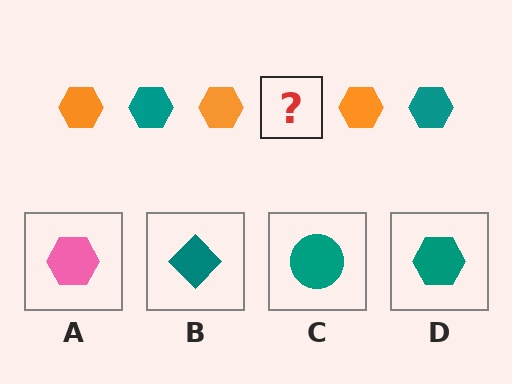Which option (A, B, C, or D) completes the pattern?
D.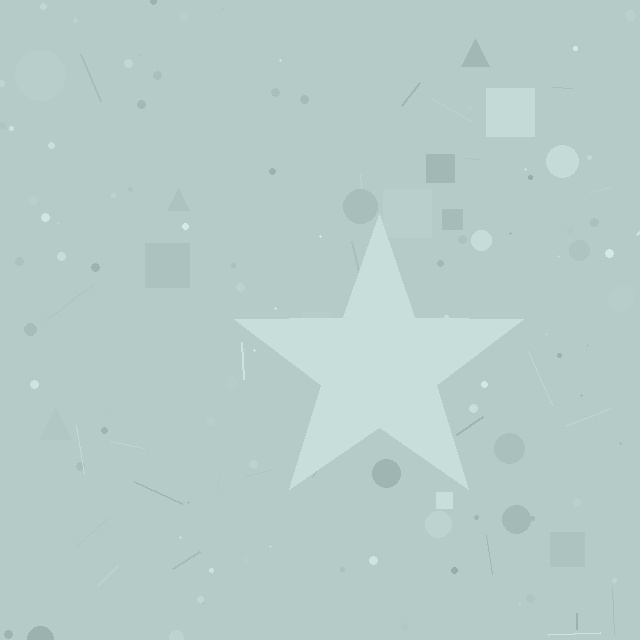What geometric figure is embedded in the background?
A star is embedded in the background.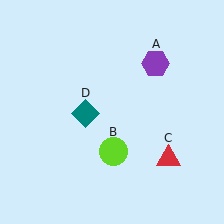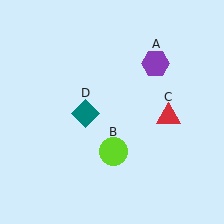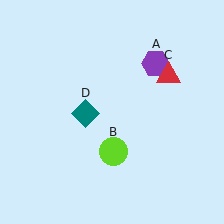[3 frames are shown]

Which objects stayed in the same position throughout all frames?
Purple hexagon (object A) and lime circle (object B) and teal diamond (object D) remained stationary.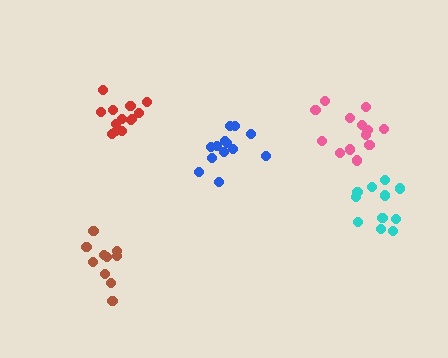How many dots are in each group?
Group 1: 13 dots, Group 2: 11 dots, Group 3: 13 dots, Group 4: 10 dots, Group 5: 13 dots (60 total).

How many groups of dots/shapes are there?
There are 5 groups.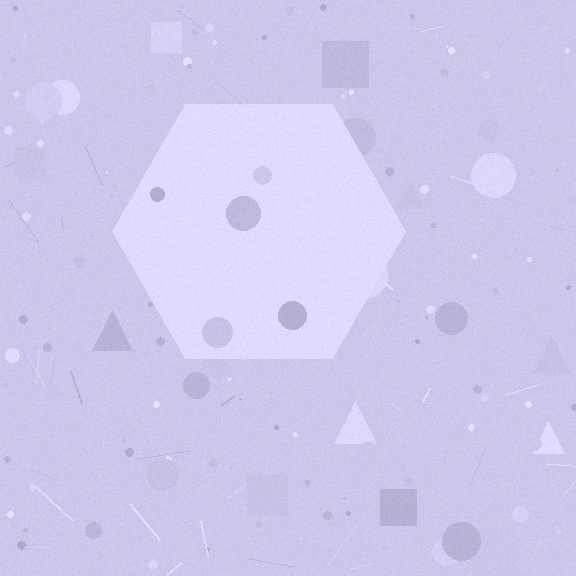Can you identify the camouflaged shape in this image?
The camouflaged shape is a hexagon.